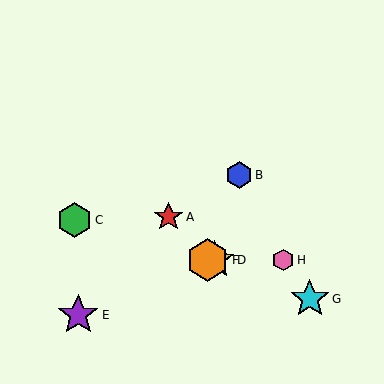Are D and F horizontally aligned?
Yes, both are at y≈260.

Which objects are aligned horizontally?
Objects D, F, H are aligned horizontally.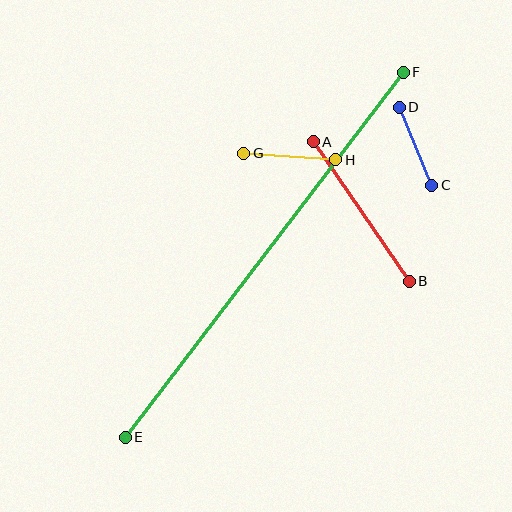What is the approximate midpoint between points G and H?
The midpoint is at approximately (290, 156) pixels.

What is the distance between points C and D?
The distance is approximately 84 pixels.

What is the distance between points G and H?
The distance is approximately 92 pixels.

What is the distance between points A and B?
The distance is approximately 169 pixels.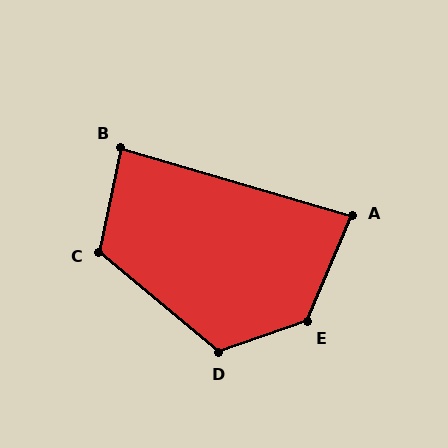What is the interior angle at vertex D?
Approximately 121 degrees (obtuse).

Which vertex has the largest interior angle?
E, at approximately 132 degrees.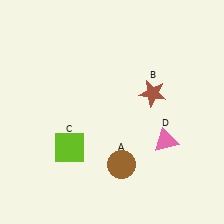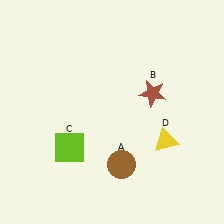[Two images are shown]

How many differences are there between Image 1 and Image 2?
There is 1 difference between the two images.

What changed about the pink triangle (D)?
In Image 1, D is pink. In Image 2, it changed to yellow.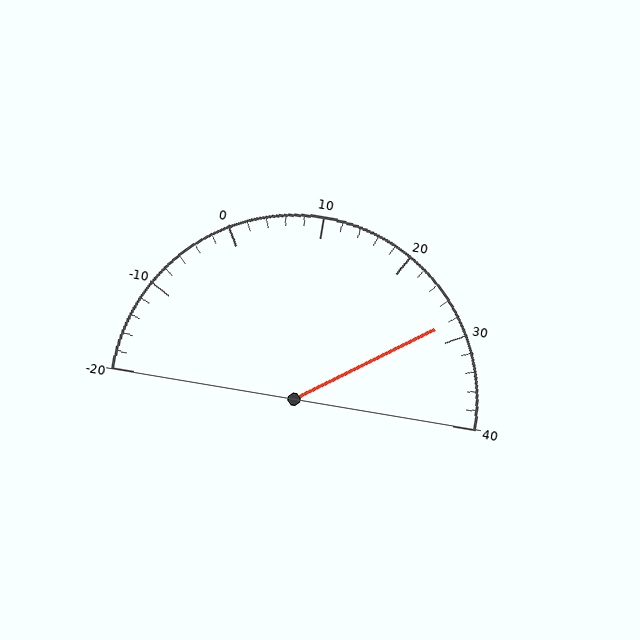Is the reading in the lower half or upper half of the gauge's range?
The reading is in the upper half of the range (-20 to 40).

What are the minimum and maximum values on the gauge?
The gauge ranges from -20 to 40.